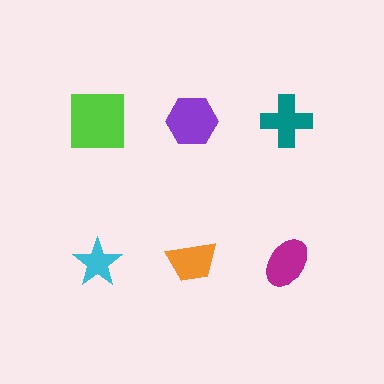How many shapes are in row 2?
3 shapes.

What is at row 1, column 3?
A teal cross.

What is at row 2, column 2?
An orange trapezoid.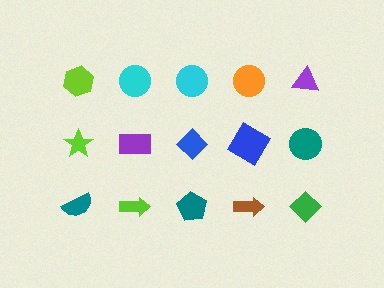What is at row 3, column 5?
A green diamond.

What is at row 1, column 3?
A cyan circle.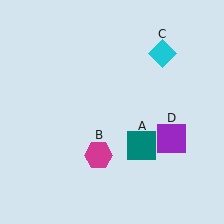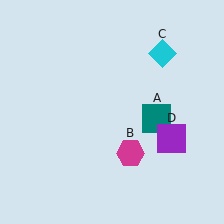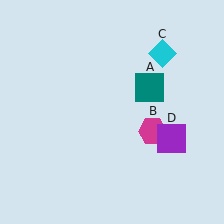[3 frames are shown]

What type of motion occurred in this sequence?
The teal square (object A), magenta hexagon (object B) rotated counterclockwise around the center of the scene.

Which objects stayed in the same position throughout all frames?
Cyan diamond (object C) and purple square (object D) remained stationary.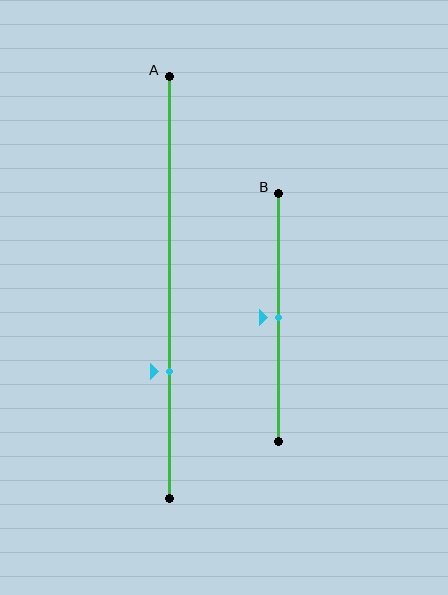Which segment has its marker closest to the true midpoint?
Segment B has its marker closest to the true midpoint.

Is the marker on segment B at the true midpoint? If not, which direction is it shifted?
Yes, the marker on segment B is at the true midpoint.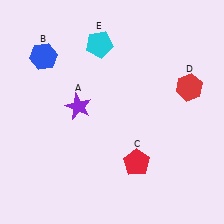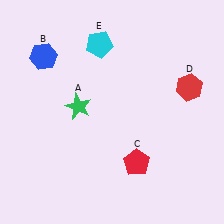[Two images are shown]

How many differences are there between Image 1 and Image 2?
There is 1 difference between the two images.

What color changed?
The star (A) changed from purple in Image 1 to green in Image 2.